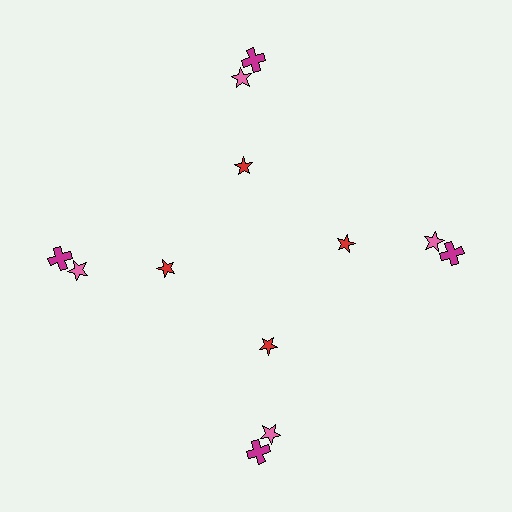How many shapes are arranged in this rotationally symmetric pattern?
There are 12 shapes, arranged in 4 groups of 3.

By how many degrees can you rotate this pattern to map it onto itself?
The pattern maps onto itself every 90 degrees of rotation.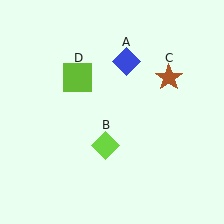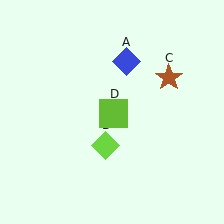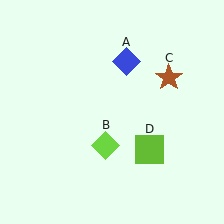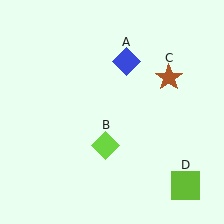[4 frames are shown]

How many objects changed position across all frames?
1 object changed position: lime square (object D).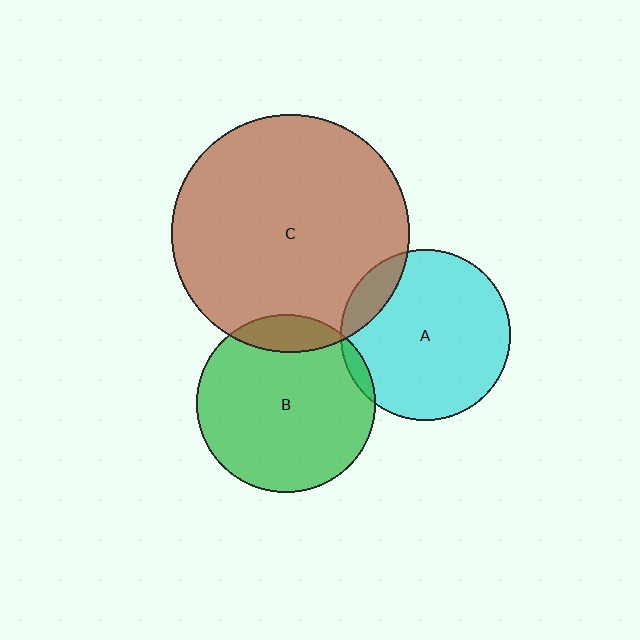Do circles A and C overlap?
Yes.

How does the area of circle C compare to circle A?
Approximately 1.9 times.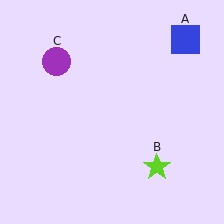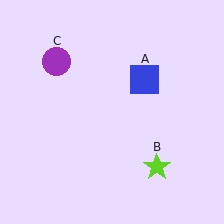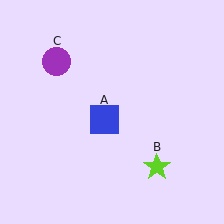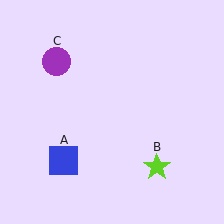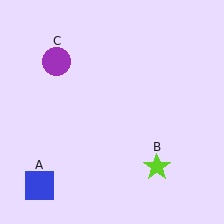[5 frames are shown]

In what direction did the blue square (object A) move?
The blue square (object A) moved down and to the left.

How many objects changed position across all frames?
1 object changed position: blue square (object A).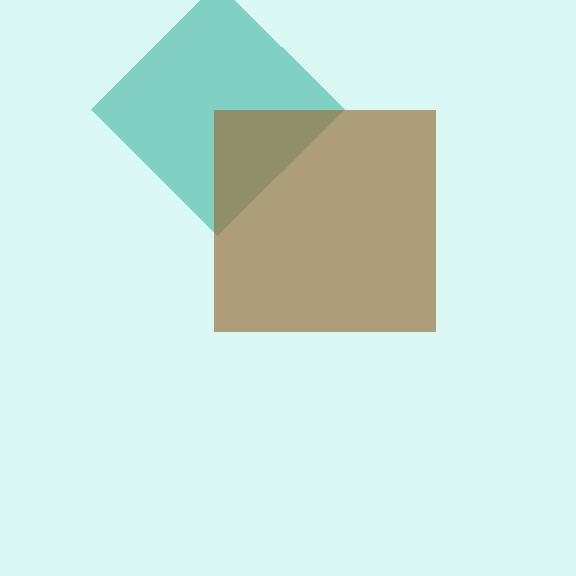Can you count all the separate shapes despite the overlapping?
Yes, there are 2 separate shapes.